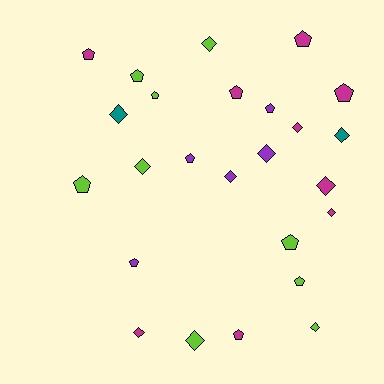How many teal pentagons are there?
There are no teal pentagons.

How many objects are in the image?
There are 25 objects.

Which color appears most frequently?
Magenta, with 9 objects.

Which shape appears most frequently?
Pentagon, with 13 objects.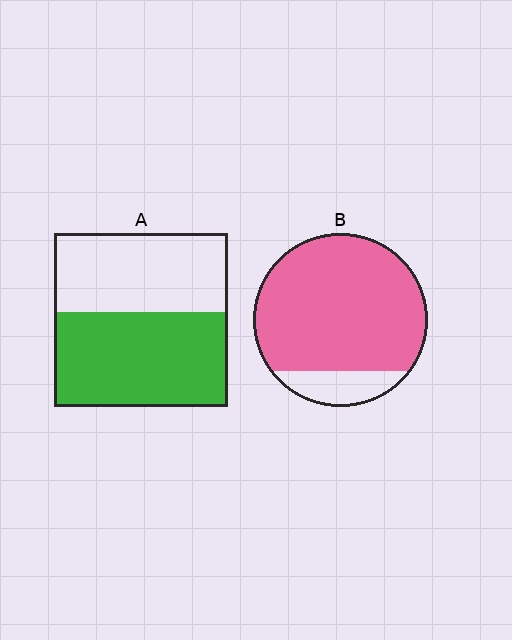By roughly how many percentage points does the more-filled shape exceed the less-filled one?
By roughly 30 percentage points (B over A).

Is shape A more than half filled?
Yes.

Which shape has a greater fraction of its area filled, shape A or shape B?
Shape B.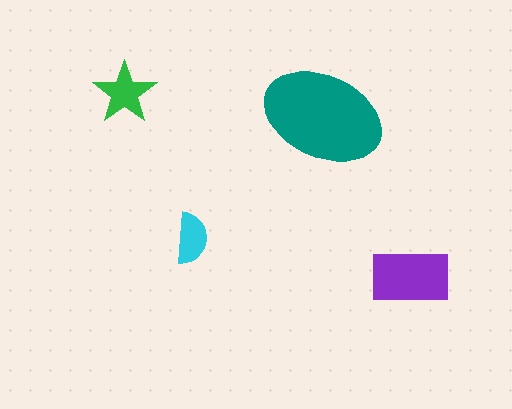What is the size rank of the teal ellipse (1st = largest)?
1st.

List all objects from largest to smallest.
The teal ellipse, the purple rectangle, the green star, the cyan semicircle.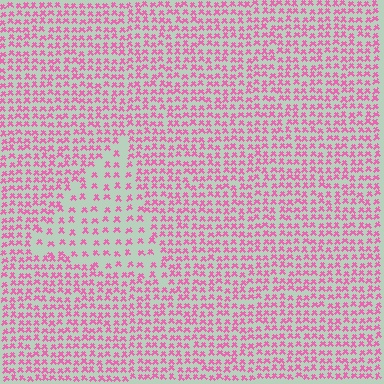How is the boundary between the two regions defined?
The boundary is defined by a change in element density (approximately 2.0x ratio). All elements are the same color, size, and shape.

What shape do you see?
I see a triangle.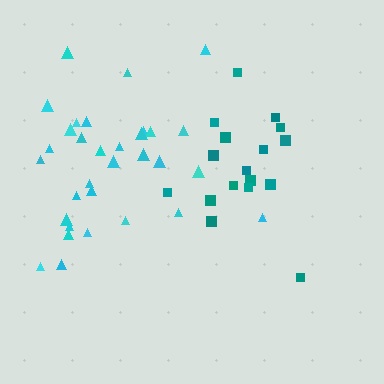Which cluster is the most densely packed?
Cyan.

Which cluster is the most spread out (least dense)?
Teal.